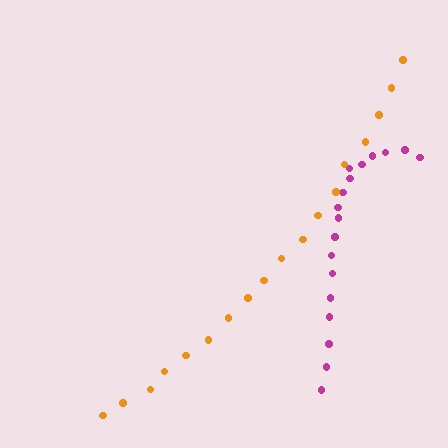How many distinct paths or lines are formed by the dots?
There are 2 distinct paths.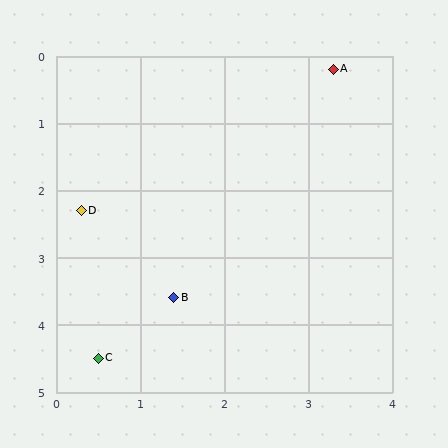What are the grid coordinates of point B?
Point B is at approximately (1.4, 3.6).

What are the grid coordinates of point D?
Point D is at approximately (0.3, 2.3).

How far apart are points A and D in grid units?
Points A and D are about 3.7 grid units apart.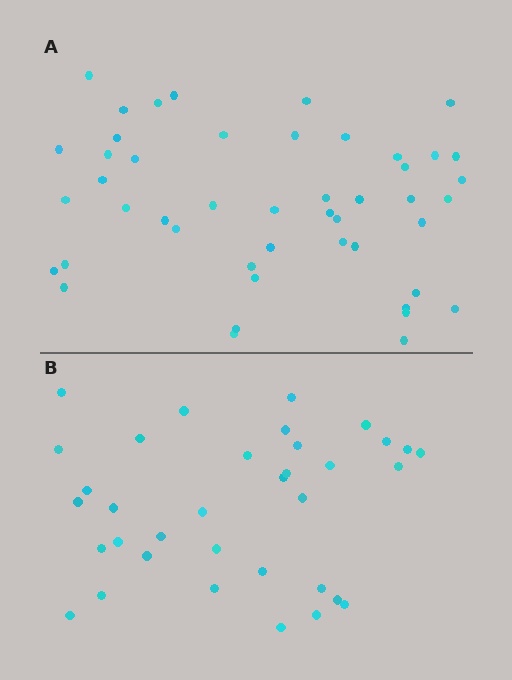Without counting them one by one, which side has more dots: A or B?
Region A (the top region) has more dots.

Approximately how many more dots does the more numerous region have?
Region A has roughly 12 or so more dots than region B.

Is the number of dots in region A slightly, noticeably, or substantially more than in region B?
Region A has noticeably more, but not dramatically so. The ratio is roughly 1.3 to 1.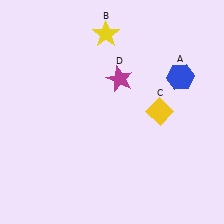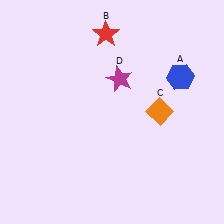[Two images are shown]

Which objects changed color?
B changed from yellow to red. C changed from yellow to orange.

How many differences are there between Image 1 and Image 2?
There are 2 differences between the two images.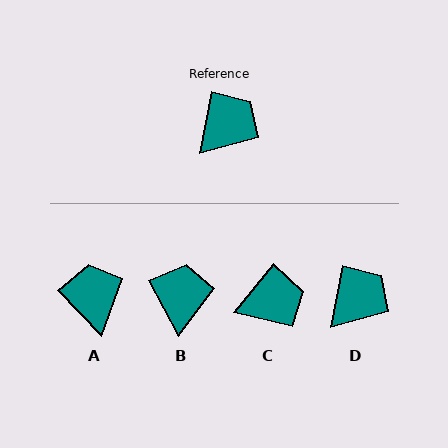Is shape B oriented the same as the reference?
No, it is off by about 38 degrees.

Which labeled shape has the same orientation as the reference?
D.